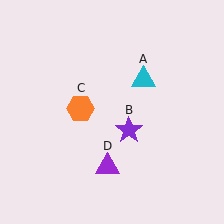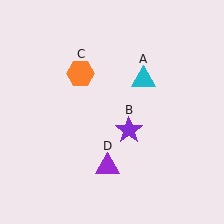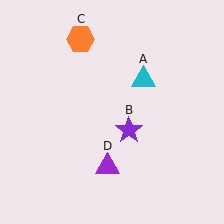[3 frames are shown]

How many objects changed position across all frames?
1 object changed position: orange hexagon (object C).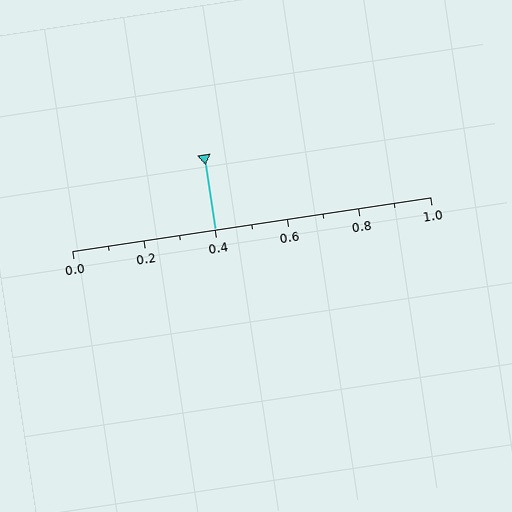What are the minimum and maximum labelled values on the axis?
The axis runs from 0.0 to 1.0.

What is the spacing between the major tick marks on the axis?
The major ticks are spaced 0.2 apart.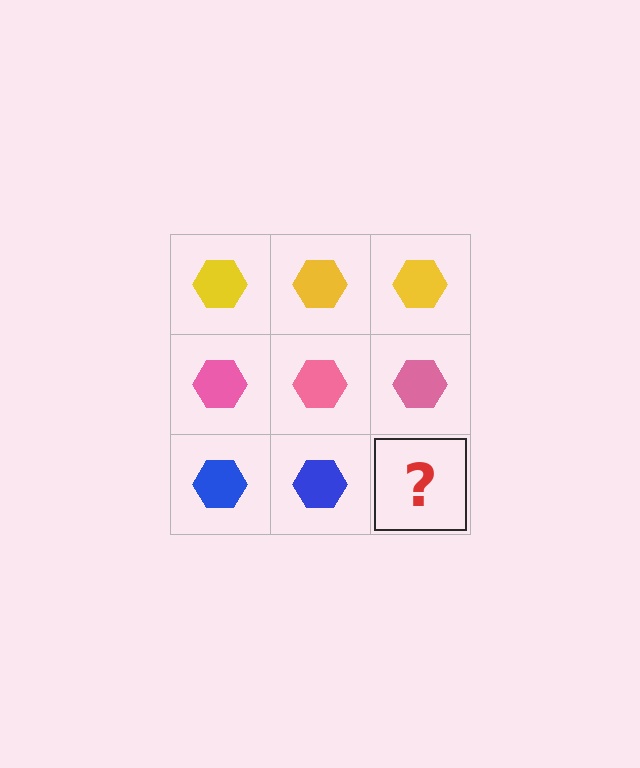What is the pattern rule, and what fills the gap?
The rule is that each row has a consistent color. The gap should be filled with a blue hexagon.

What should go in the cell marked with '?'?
The missing cell should contain a blue hexagon.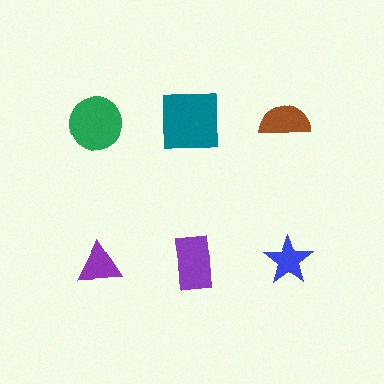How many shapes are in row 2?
3 shapes.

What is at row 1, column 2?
A teal square.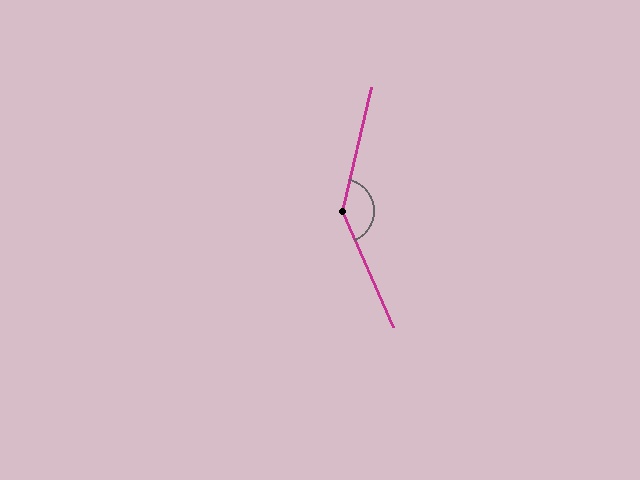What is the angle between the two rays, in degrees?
Approximately 143 degrees.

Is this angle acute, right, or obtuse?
It is obtuse.